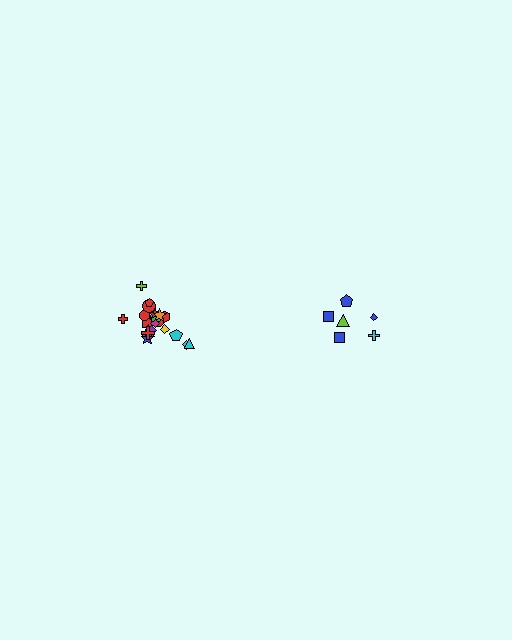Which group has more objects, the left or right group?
The left group.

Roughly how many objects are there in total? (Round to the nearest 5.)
Roughly 30 objects in total.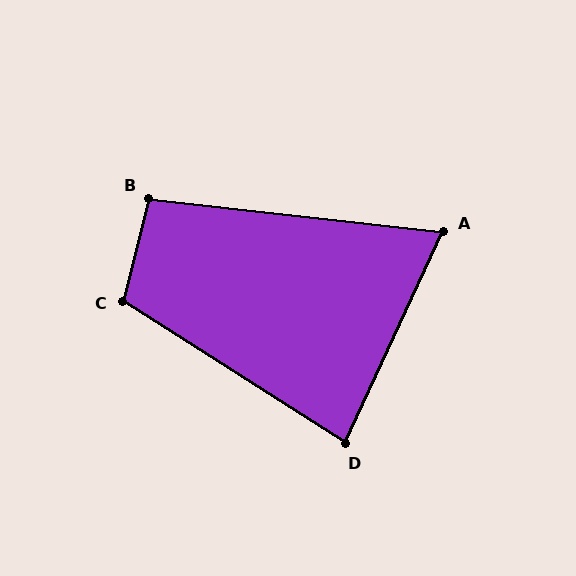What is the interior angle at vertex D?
Approximately 82 degrees (acute).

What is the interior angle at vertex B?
Approximately 98 degrees (obtuse).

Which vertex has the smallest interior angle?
A, at approximately 72 degrees.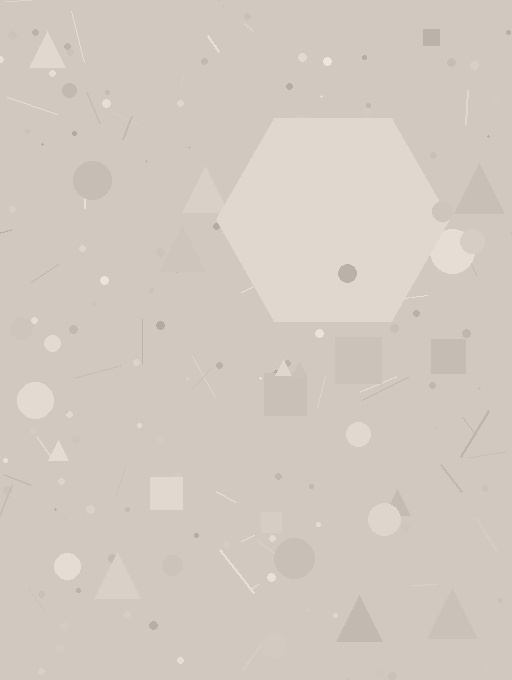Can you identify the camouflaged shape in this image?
The camouflaged shape is a hexagon.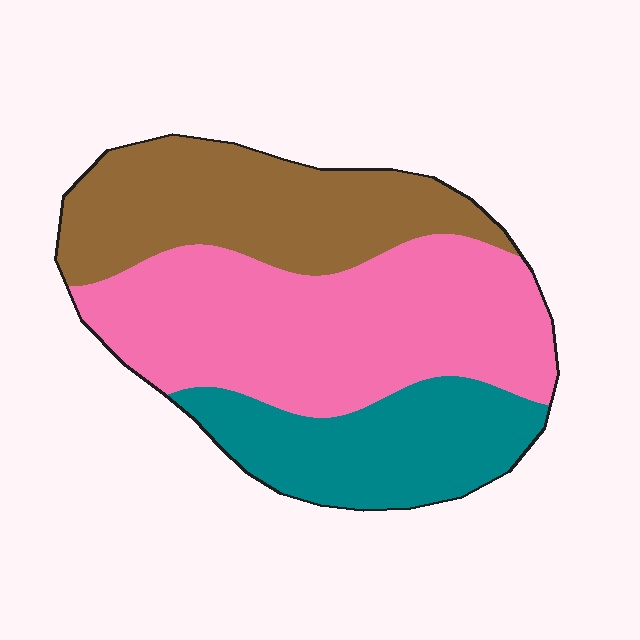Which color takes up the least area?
Teal, at roughly 25%.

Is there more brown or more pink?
Pink.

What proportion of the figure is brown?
Brown covers about 30% of the figure.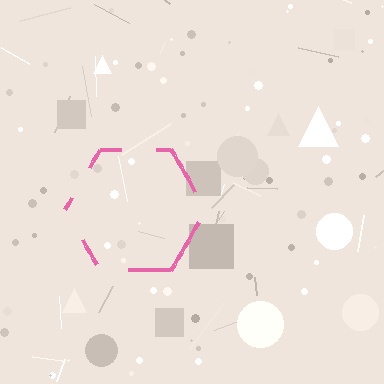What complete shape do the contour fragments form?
The contour fragments form a hexagon.